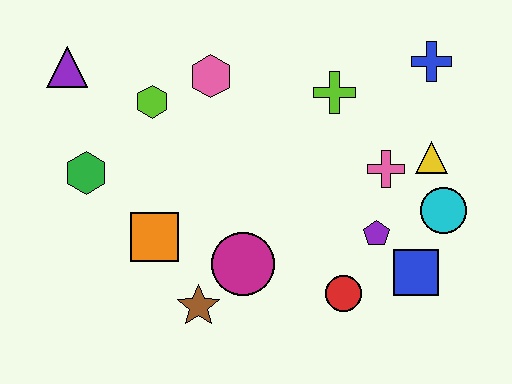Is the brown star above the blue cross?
No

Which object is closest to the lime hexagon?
The pink hexagon is closest to the lime hexagon.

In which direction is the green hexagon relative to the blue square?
The green hexagon is to the left of the blue square.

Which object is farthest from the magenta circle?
The blue cross is farthest from the magenta circle.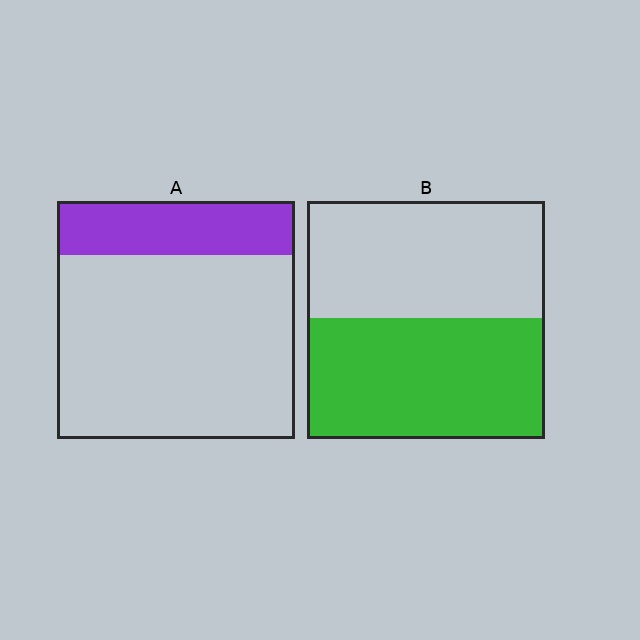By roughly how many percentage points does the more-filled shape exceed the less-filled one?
By roughly 30 percentage points (B over A).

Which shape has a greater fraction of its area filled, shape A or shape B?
Shape B.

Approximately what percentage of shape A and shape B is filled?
A is approximately 25% and B is approximately 50%.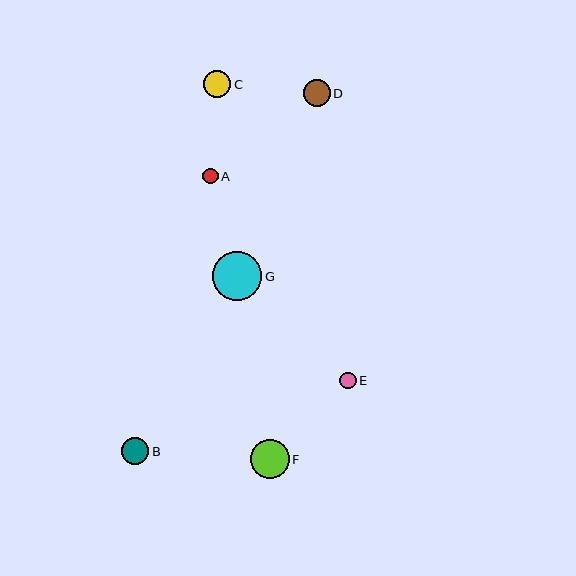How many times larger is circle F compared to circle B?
Circle F is approximately 1.4 times the size of circle B.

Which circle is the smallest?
Circle A is the smallest with a size of approximately 16 pixels.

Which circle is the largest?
Circle G is the largest with a size of approximately 49 pixels.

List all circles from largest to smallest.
From largest to smallest: G, F, C, B, D, E, A.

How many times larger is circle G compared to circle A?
Circle G is approximately 3.1 times the size of circle A.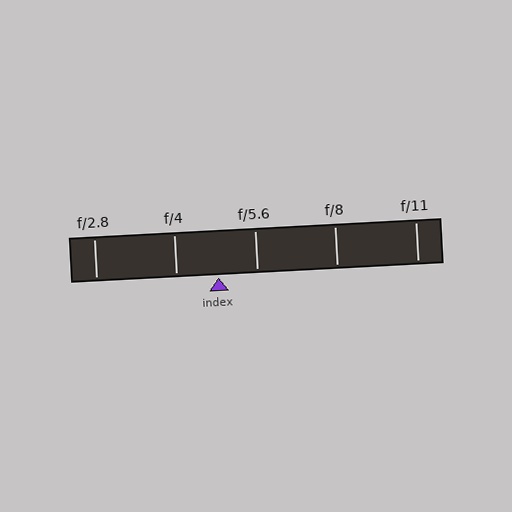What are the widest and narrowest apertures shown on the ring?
The widest aperture shown is f/2.8 and the narrowest is f/11.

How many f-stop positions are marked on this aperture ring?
There are 5 f-stop positions marked.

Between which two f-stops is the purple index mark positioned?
The index mark is between f/4 and f/5.6.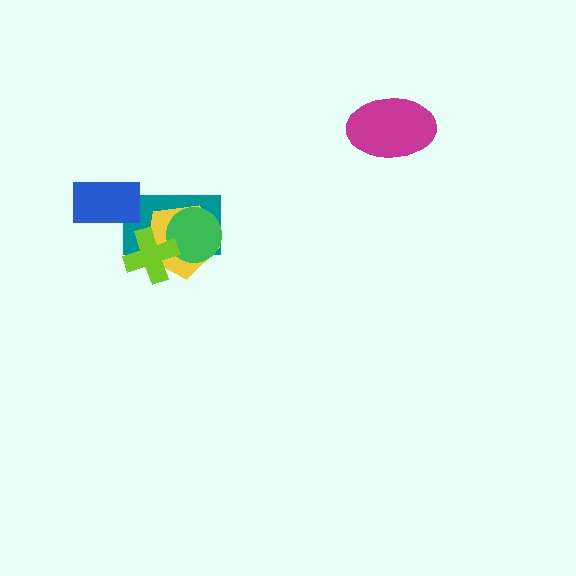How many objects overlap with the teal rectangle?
4 objects overlap with the teal rectangle.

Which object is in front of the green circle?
The lime cross is in front of the green circle.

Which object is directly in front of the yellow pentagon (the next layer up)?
The green circle is directly in front of the yellow pentagon.